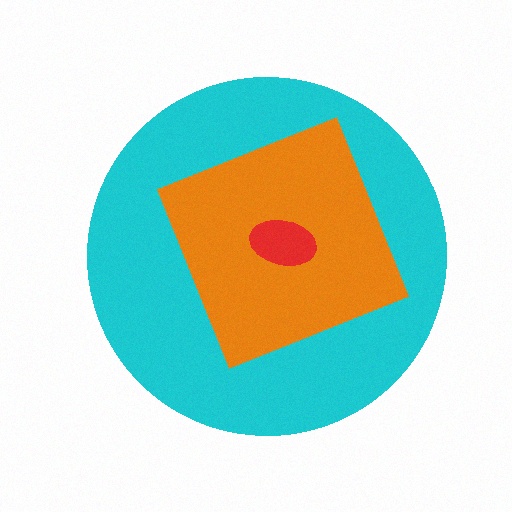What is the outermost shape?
The cyan circle.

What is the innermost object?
The red ellipse.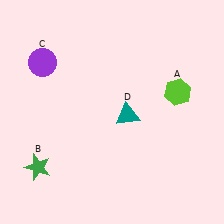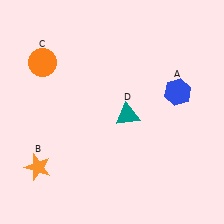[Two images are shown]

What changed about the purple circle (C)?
In Image 1, C is purple. In Image 2, it changed to orange.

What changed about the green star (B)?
In Image 1, B is green. In Image 2, it changed to orange.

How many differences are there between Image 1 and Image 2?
There are 3 differences between the two images.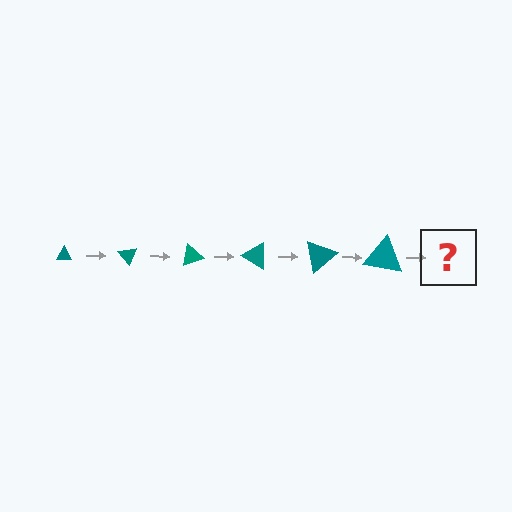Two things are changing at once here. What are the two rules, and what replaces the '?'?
The two rules are that the triangle grows larger each step and it rotates 50 degrees each step. The '?' should be a triangle, larger than the previous one and rotated 300 degrees from the start.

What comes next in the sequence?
The next element should be a triangle, larger than the previous one and rotated 300 degrees from the start.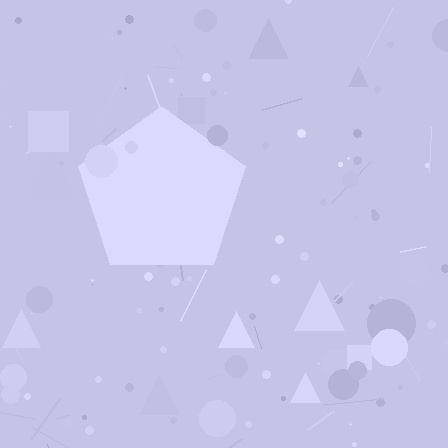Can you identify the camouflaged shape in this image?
The camouflaged shape is a pentagon.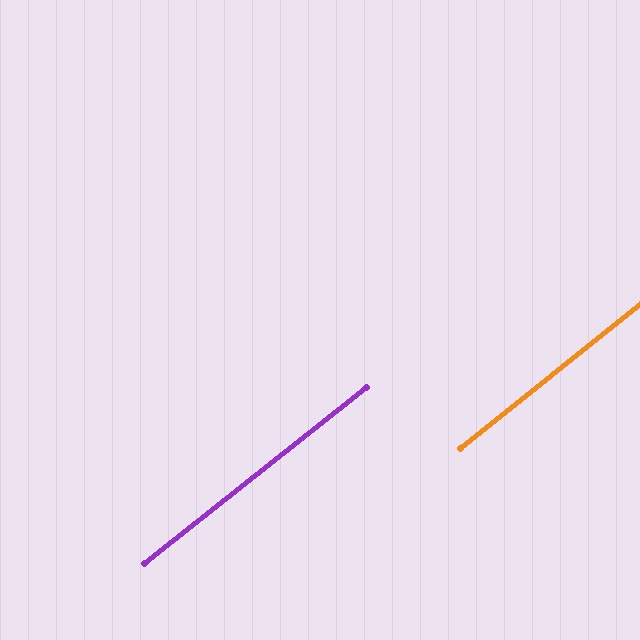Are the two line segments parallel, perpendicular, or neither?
Parallel — their directions differ by only 0.1°.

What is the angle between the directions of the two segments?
Approximately 0 degrees.